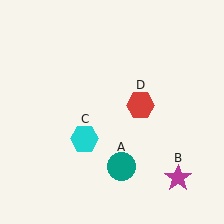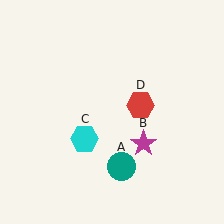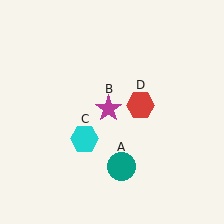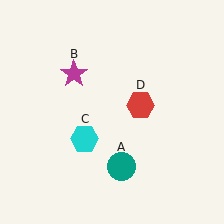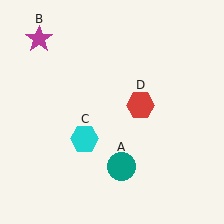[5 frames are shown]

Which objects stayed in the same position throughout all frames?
Teal circle (object A) and cyan hexagon (object C) and red hexagon (object D) remained stationary.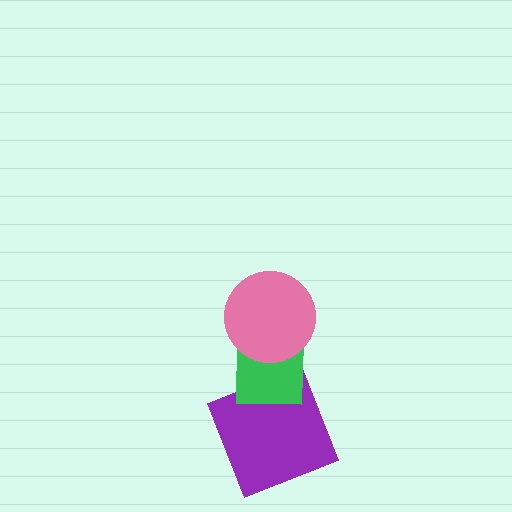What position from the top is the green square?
The green square is 2nd from the top.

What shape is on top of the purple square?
The green square is on top of the purple square.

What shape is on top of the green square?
The pink circle is on top of the green square.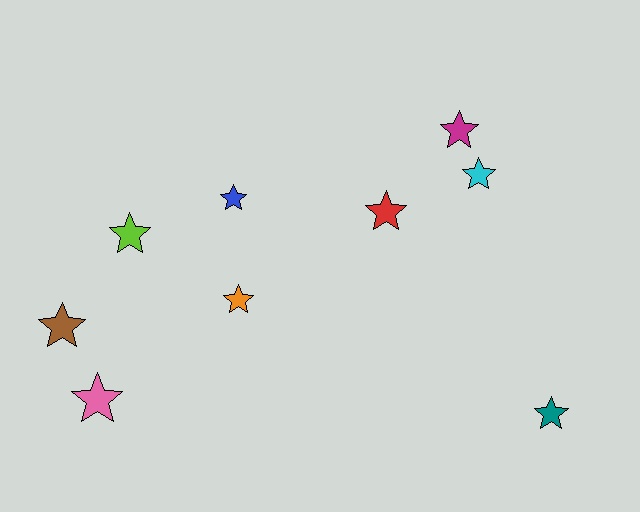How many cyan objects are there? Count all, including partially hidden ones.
There is 1 cyan object.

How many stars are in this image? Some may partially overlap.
There are 9 stars.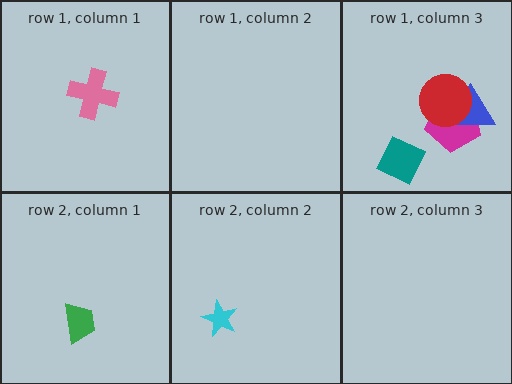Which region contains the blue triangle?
The row 1, column 3 region.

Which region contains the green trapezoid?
The row 2, column 1 region.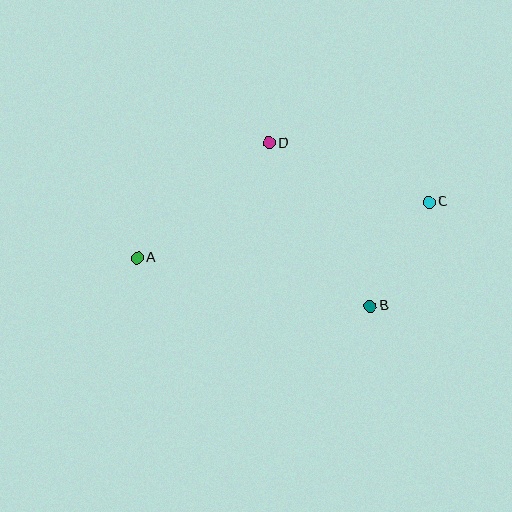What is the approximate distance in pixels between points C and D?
The distance between C and D is approximately 171 pixels.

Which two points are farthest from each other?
Points A and C are farthest from each other.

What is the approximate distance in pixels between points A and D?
The distance between A and D is approximately 175 pixels.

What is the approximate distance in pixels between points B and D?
The distance between B and D is approximately 192 pixels.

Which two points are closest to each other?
Points B and C are closest to each other.